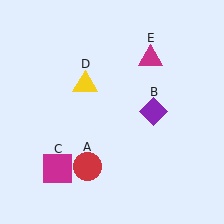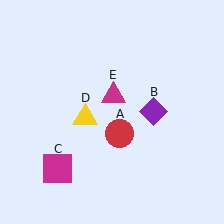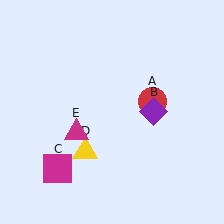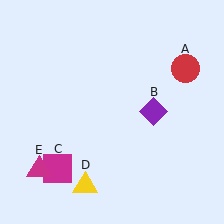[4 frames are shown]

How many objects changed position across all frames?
3 objects changed position: red circle (object A), yellow triangle (object D), magenta triangle (object E).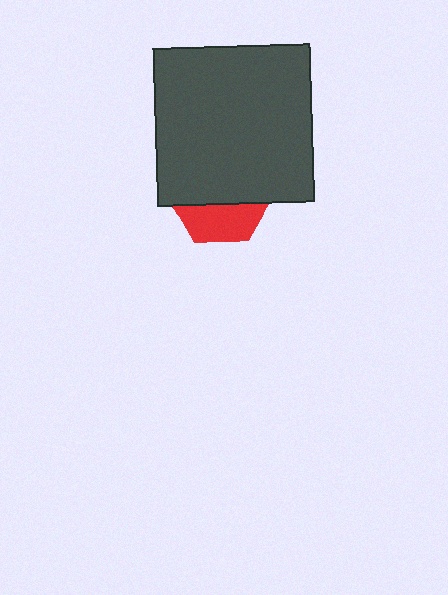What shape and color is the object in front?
The object in front is a dark gray square.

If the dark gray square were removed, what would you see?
You would see the complete red hexagon.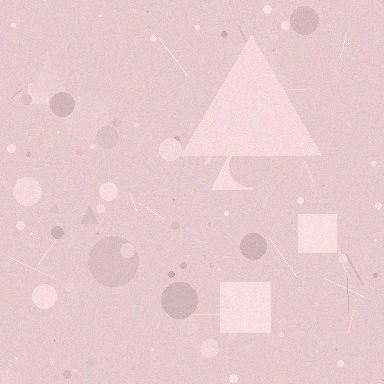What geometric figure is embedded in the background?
A triangle is embedded in the background.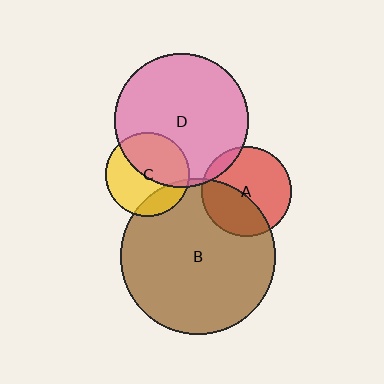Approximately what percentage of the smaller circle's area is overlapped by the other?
Approximately 40%.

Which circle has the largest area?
Circle B (brown).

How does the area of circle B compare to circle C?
Approximately 3.4 times.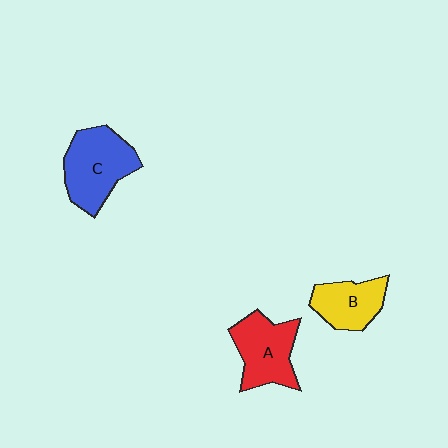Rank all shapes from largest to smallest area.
From largest to smallest: C (blue), A (red), B (yellow).